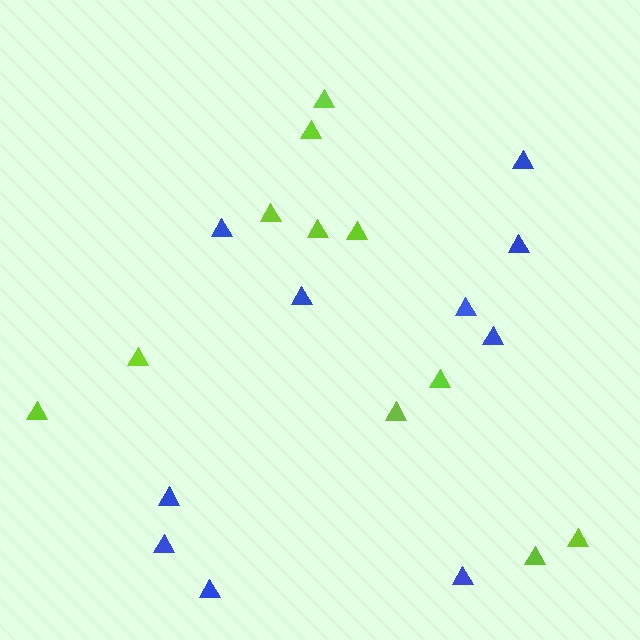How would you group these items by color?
There are 2 groups: one group of blue triangles (10) and one group of lime triangles (11).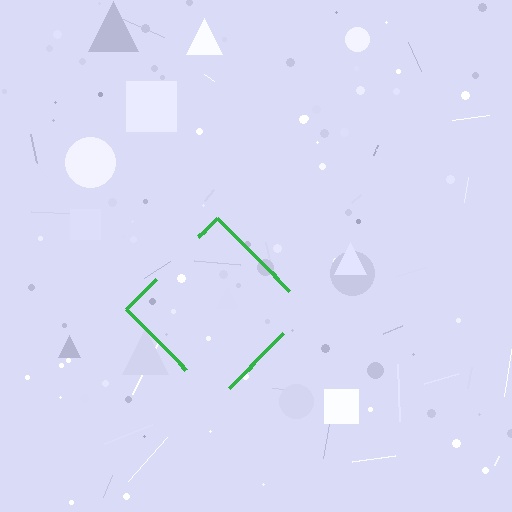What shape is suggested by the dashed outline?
The dashed outline suggests a diamond.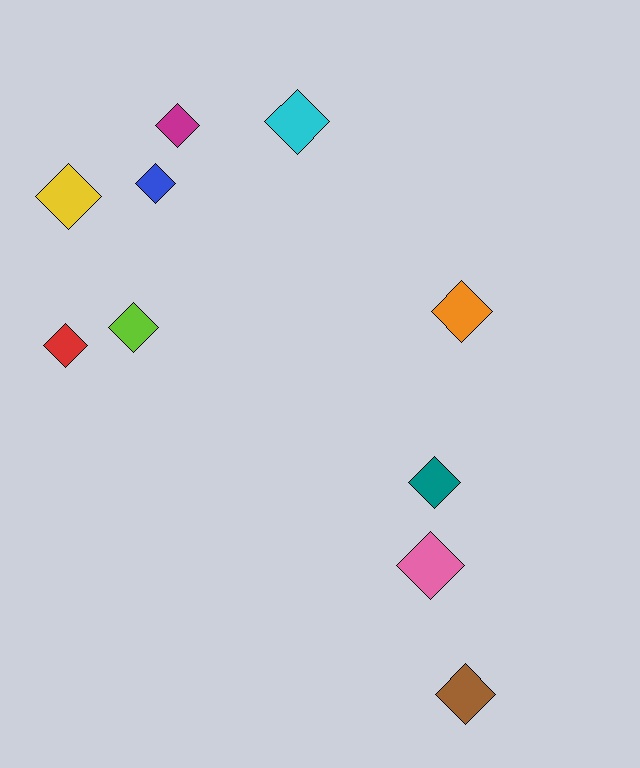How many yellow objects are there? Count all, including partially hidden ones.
There is 1 yellow object.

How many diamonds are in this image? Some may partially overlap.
There are 10 diamonds.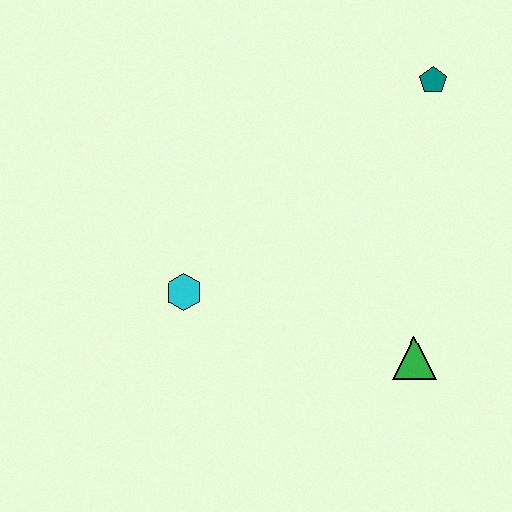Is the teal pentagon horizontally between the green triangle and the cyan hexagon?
No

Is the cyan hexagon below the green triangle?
No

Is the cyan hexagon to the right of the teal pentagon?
No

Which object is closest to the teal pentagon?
The green triangle is closest to the teal pentagon.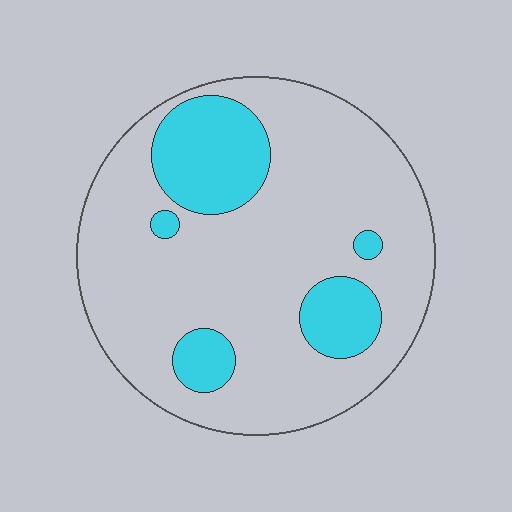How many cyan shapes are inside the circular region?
5.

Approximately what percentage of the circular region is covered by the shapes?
Approximately 20%.